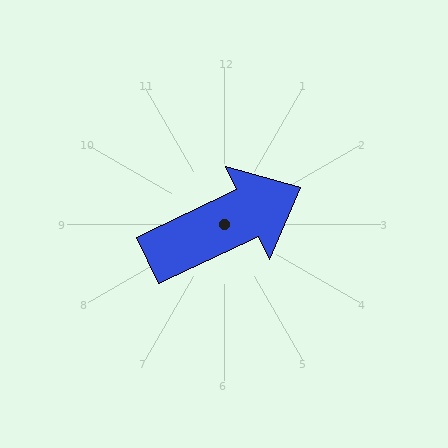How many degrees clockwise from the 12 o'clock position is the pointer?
Approximately 64 degrees.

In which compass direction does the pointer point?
Northeast.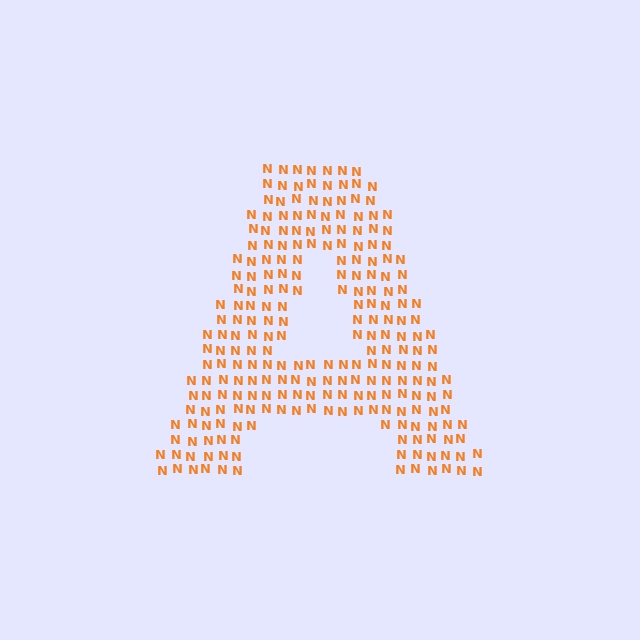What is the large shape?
The large shape is the letter A.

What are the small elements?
The small elements are letter N's.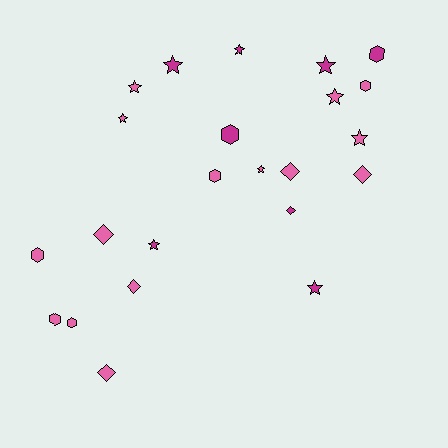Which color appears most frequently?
Pink, with 15 objects.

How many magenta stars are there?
There are 5 magenta stars.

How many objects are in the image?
There are 23 objects.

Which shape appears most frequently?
Star, with 10 objects.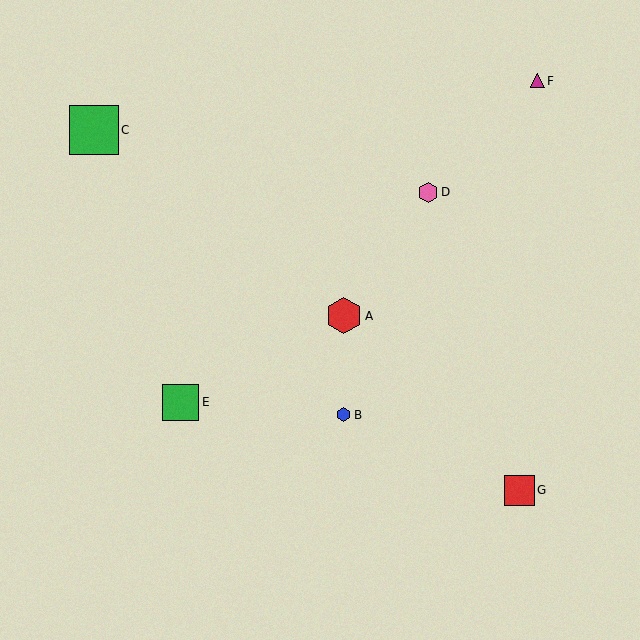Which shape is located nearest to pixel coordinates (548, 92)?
The magenta triangle (labeled F) at (537, 81) is nearest to that location.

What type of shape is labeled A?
Shape A is a red hexagon.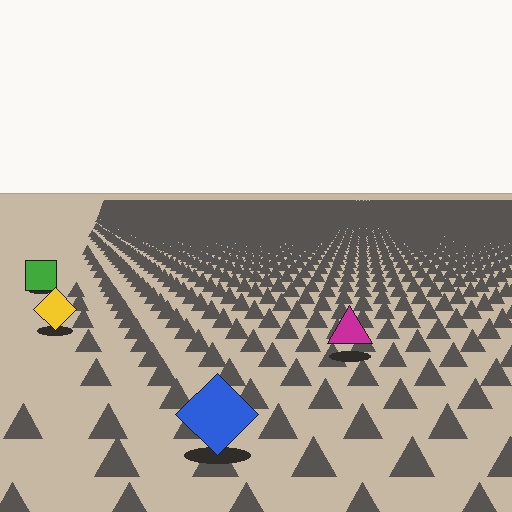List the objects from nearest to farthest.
From nearest to farthest: the blue diamond, the magenta triangle, the yellow diamond, the green square.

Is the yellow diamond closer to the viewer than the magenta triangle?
No. The magenta triangle is closer — you can tell from the texture gradient: the ground texture is coarser near it.